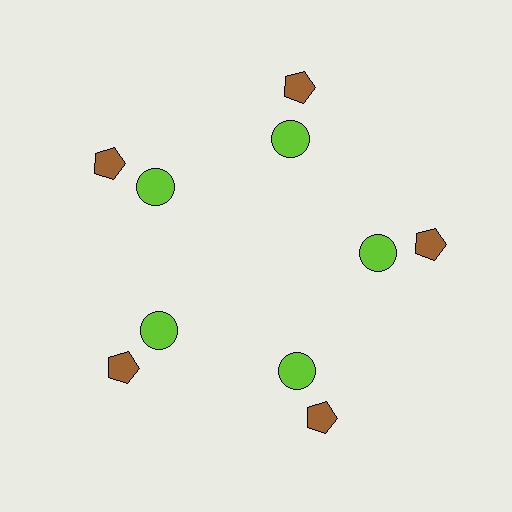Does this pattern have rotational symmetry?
Yes, this pattern has 5-fold rotational symmetry. It looks the same after rotating 72 degrees around the center.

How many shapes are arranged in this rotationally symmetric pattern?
There are 10 shapes, arranged in 5 groups of 2.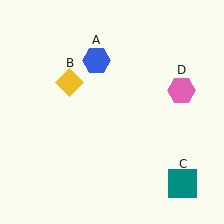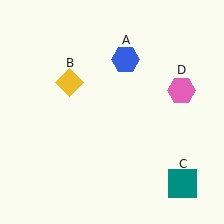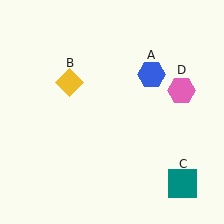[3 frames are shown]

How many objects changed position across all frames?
1 object changed position: blue hexagon (object A).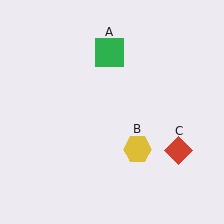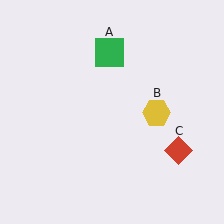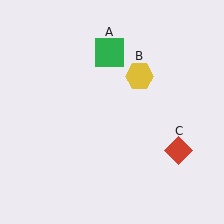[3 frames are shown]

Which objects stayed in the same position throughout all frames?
Green square (object A) and red diamond (object C) remained stationary.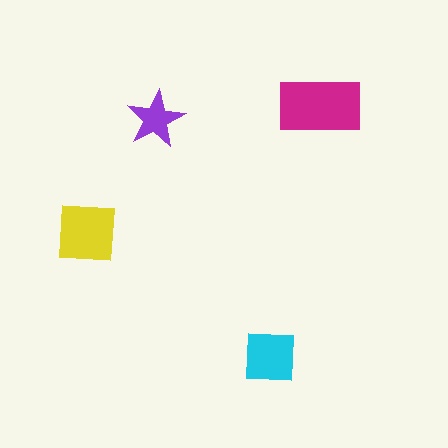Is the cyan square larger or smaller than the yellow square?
Smaller.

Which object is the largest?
The magenta rectangle.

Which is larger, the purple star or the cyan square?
The cyan square.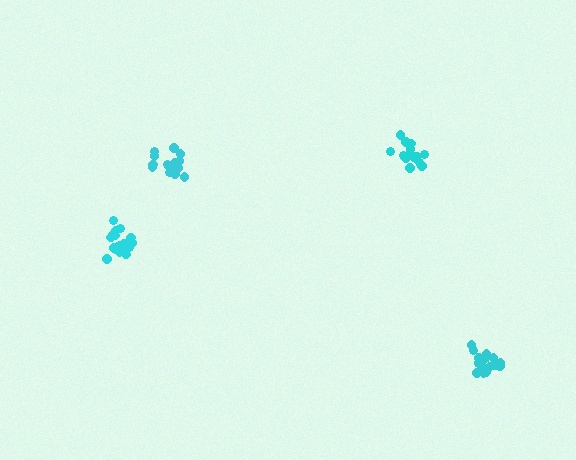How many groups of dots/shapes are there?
There are 4 groups.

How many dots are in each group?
Group 1: 19 dots, Group 2: 21 dots, Group 3: 16 dots, Group 4: 16 dots (72 total).